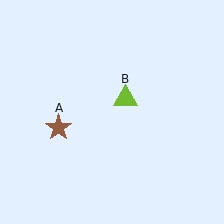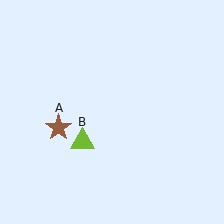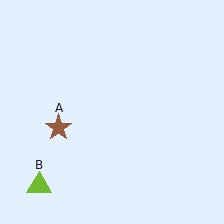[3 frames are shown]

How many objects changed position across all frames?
1 object changed position: lime triangle (object B).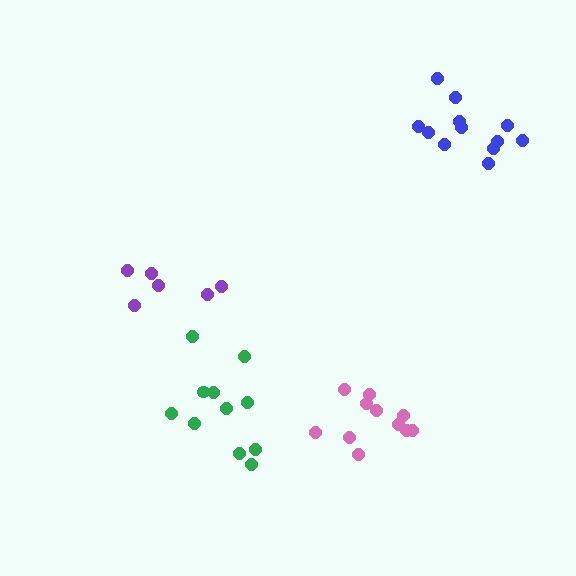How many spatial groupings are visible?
There are 4 spatial groupings.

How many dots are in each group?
Group 1: 11 dots, Group 2: 11 dots, Group 3: 6 dots, Group 4: 12 dots (40 total).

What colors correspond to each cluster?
The clusters are colored: green, pink, purple, blue.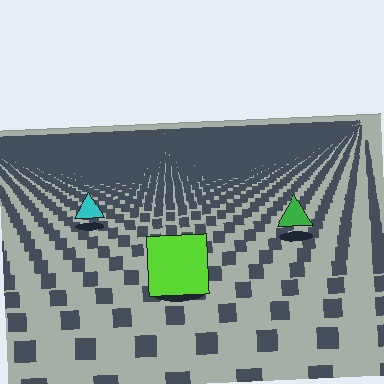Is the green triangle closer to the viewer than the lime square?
No. The lime square is closer — you can tell from the texture gradient: the ground texture is coarser near it.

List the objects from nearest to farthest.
From nearest to farthest: the lime square, the green triangle, the cyan triangle.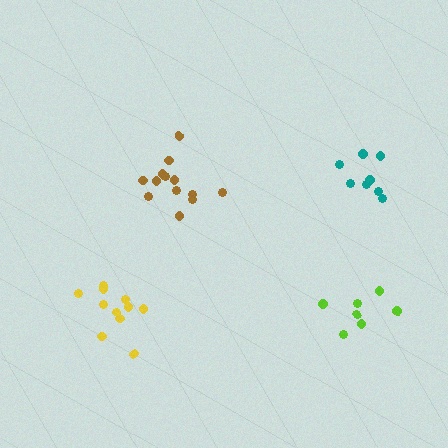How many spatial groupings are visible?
There are 4 spatial groupings.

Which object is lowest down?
The lime cluster is bottommost.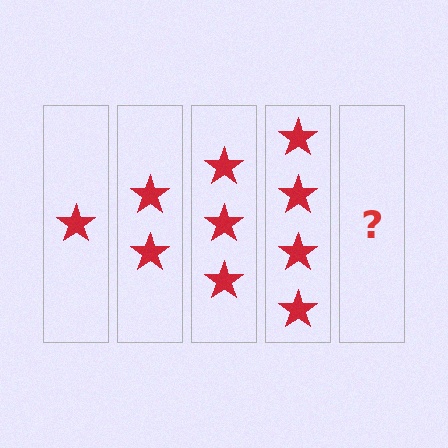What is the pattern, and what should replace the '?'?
The pattern is that each step adds one more star. The '?' should be 5 stars.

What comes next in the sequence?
The next element should be 5 stars.